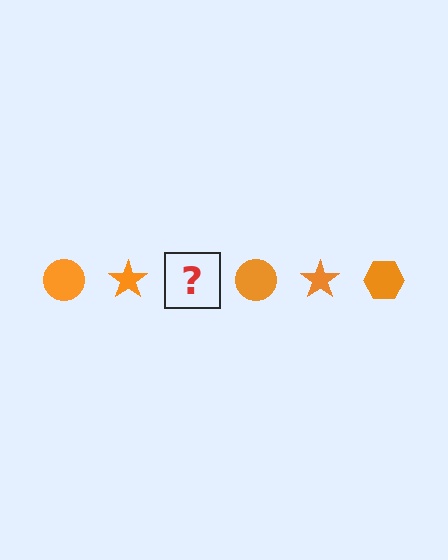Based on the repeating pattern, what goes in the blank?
The blank should be an orange hexagon.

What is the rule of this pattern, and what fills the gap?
The rule is that the pattern cycles through circle, star, hexagon shapes in orange. The gap should be filled with an orange hexagon.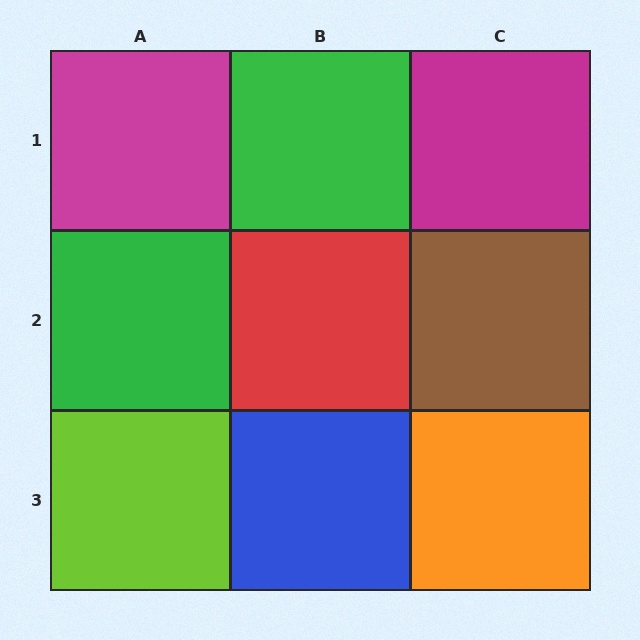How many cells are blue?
1 cell is blue.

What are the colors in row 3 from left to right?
Lime, blue, orange.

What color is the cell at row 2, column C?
Brown.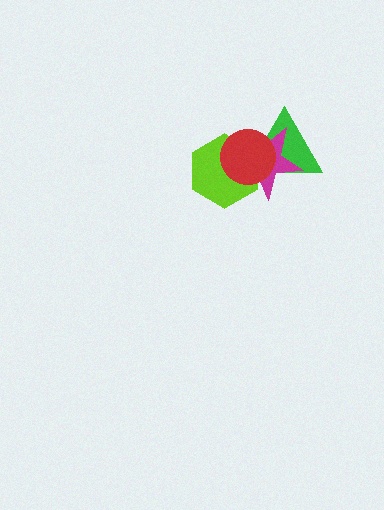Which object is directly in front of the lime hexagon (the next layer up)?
The green triangle is directly in front of the lime hexagon.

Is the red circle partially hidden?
No, no other shape covers it.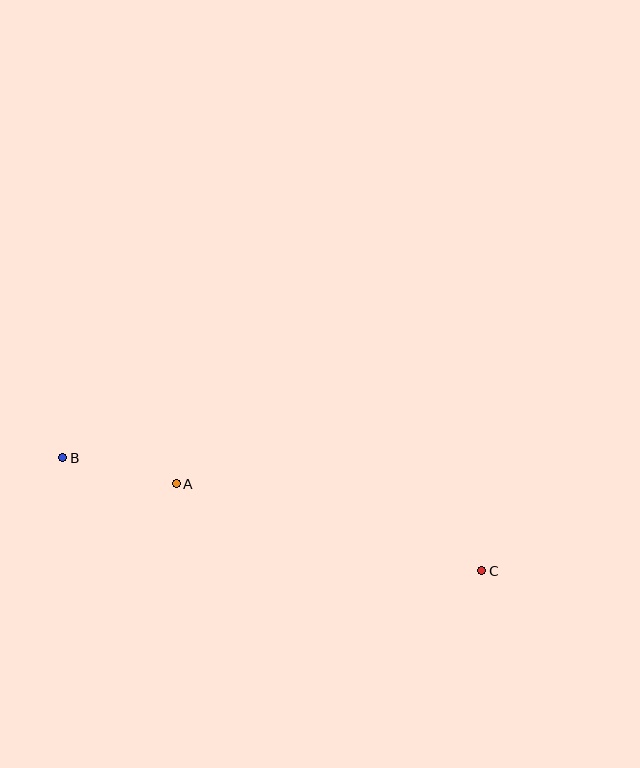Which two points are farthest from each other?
Points B and C are farthest from each other.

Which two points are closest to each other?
Points A and B are closest to each other.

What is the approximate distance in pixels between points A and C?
The distance between A and C is approximately 318 pixels.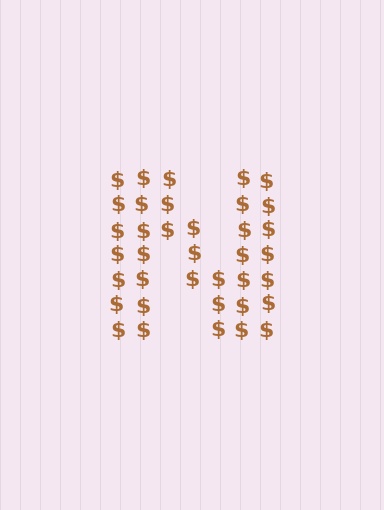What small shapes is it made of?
It is made of small dollar signs.